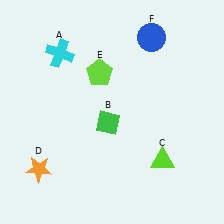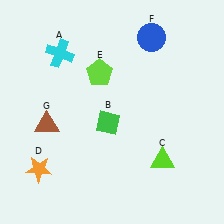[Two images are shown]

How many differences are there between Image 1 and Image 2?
There is 1 difference between the two images.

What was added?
A brown triangle (G) was added in Image 2.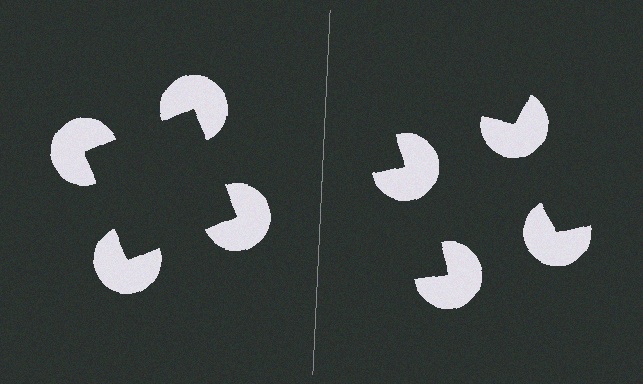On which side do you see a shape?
An illusory square appears on the left side. On the right side the wedge cuts are rotated, so no coherent shape forms.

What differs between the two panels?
The pac-man discs are positioned identically on both sides; only the wedge orientations differ. On the left they align to a square; on the right they are misaligned.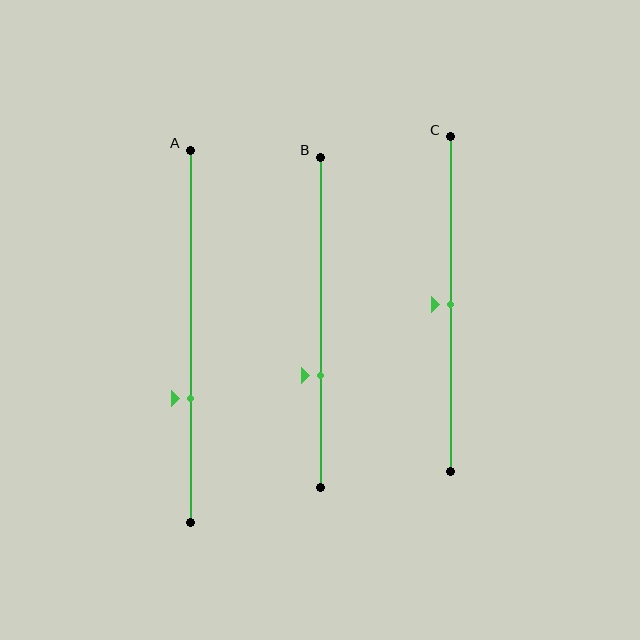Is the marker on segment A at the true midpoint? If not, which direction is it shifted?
No, the marker on segment A is shifted downward by about 17% of the segment length.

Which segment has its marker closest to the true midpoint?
Segment C has its marker closest to the true midpoint.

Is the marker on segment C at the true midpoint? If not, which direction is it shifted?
Yes, the marker on segment C is at the true midpoint.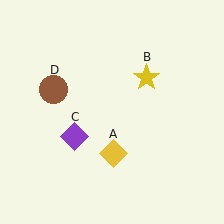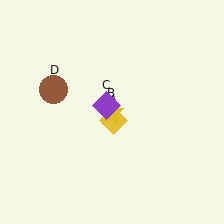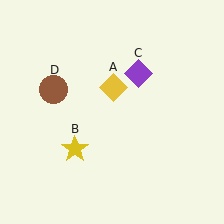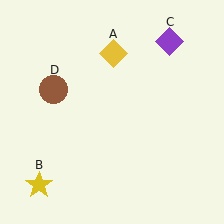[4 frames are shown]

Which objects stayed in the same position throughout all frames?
Brown circle (object D) remained stationary.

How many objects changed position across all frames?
3 objects changed position: yellow diamond (object A), yellow star (object B), purple diamond (object C).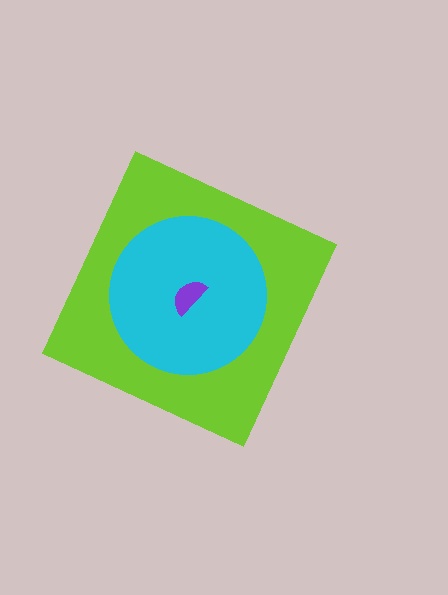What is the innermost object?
The purple semicircle.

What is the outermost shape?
The lime diamond.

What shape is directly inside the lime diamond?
The cyan circle.